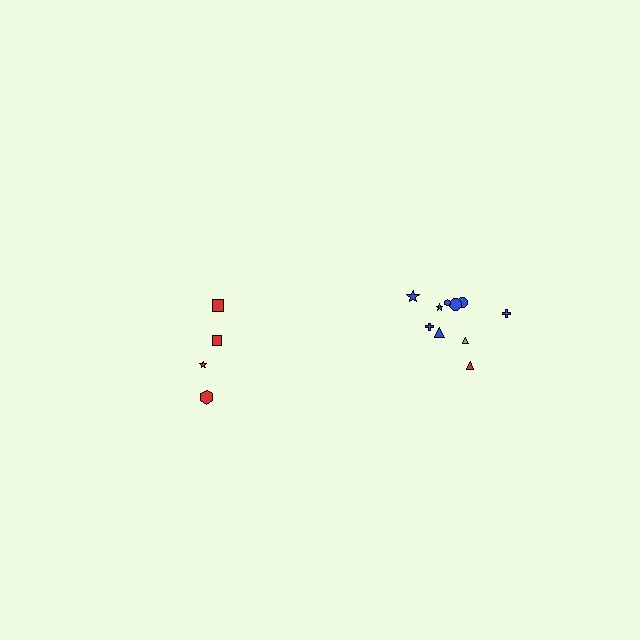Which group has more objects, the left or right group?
The right group.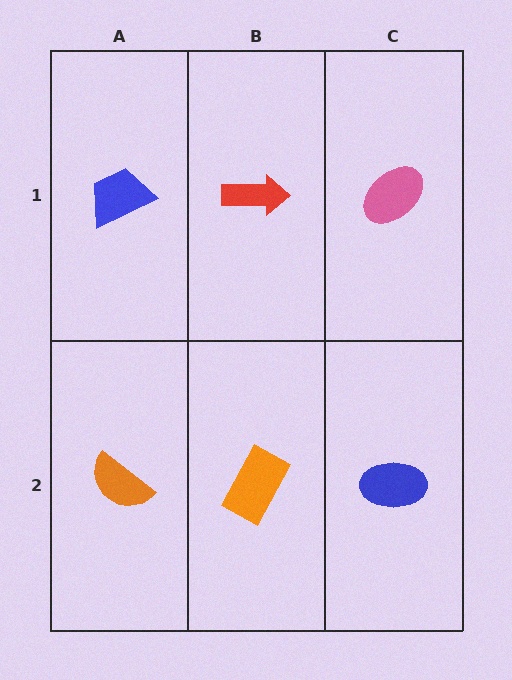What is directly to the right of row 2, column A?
An orange rectangle.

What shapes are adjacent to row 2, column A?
A blue trapezoid (row 1, column A), an orange rectangle (row 2, column B).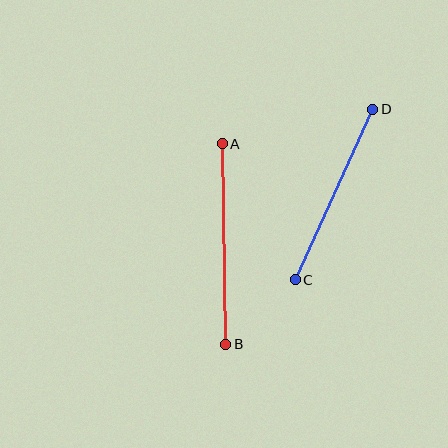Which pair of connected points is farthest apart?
Points A and B are farthest apart.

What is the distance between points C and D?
The distance is approximately 188 pixels.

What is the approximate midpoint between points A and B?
The midpoint is at approximately (224, 244) pixels.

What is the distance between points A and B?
The distance is approximately 200 pixels.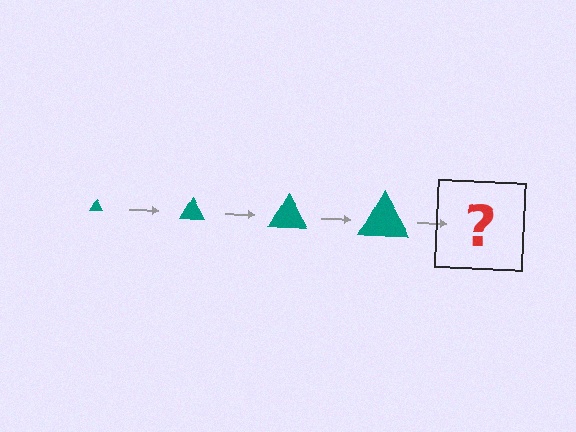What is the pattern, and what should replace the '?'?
The pattern is that the triangle gets progressively larger each step. The '?' should be a teal triangle, larger than the previous one.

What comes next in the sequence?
The next element should be a teal triangle, larger than the previous one.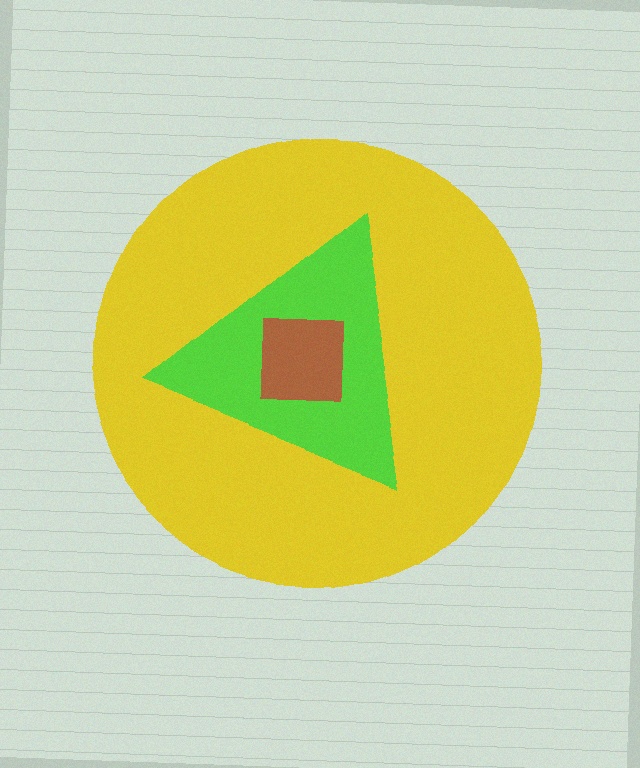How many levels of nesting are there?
3.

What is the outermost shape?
The yellow circle.